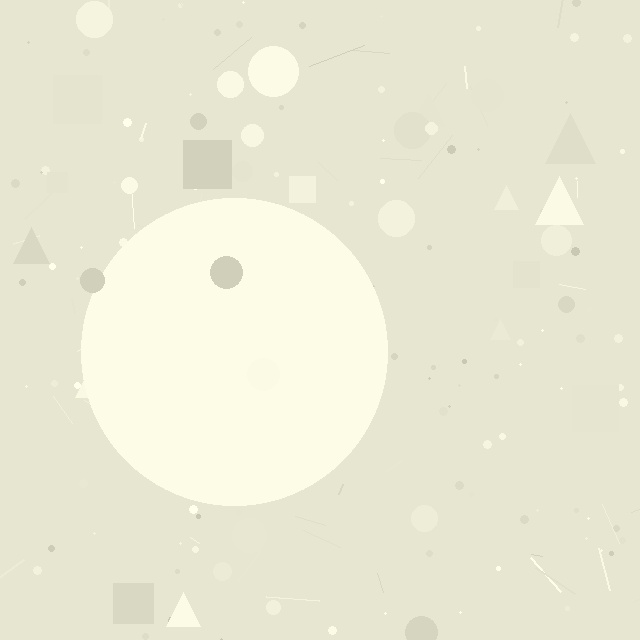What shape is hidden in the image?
A circle is hidden in the image.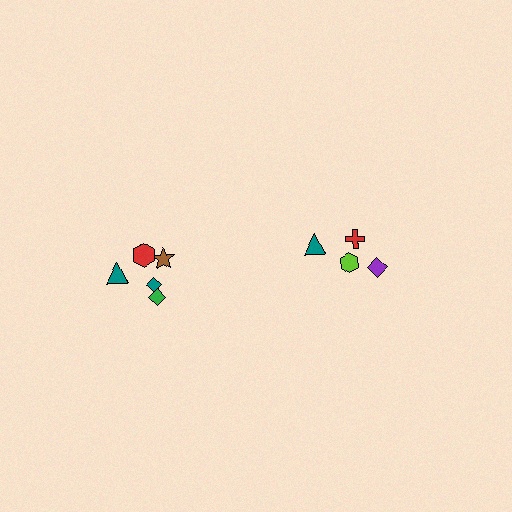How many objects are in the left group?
There are 6 objects.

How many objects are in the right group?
There are 4 objects.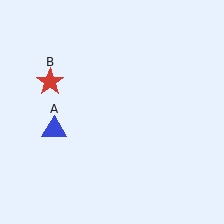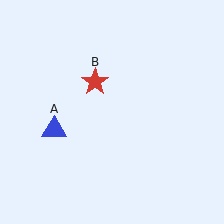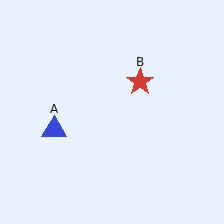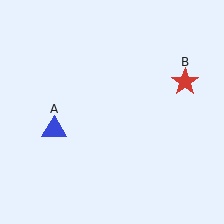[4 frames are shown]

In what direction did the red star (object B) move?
The red star (object B) moved right.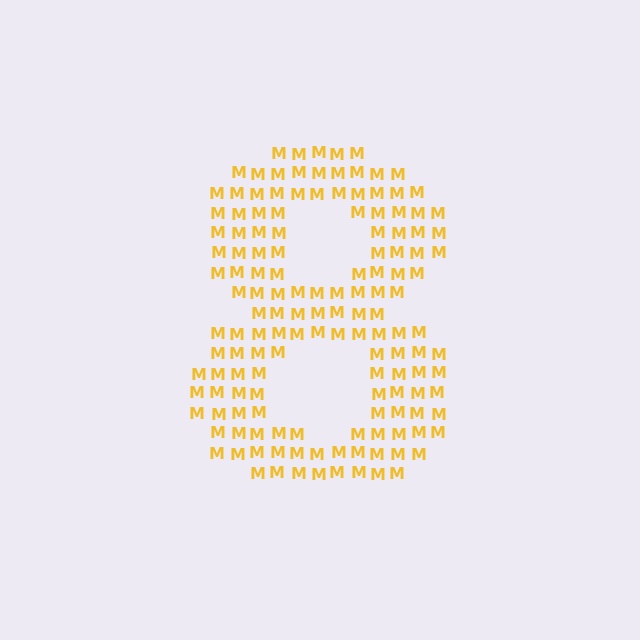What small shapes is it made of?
It is made of small letter M's.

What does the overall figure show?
The overall figure shows the digit 8.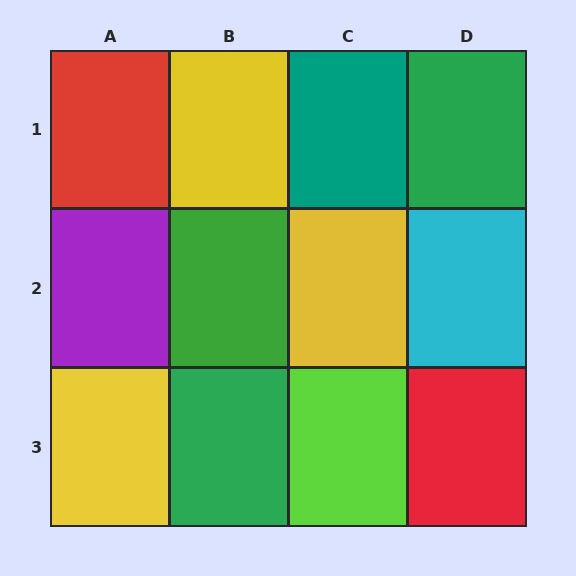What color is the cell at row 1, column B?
Yellow.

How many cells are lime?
1 cell is lime.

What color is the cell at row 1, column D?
Green.